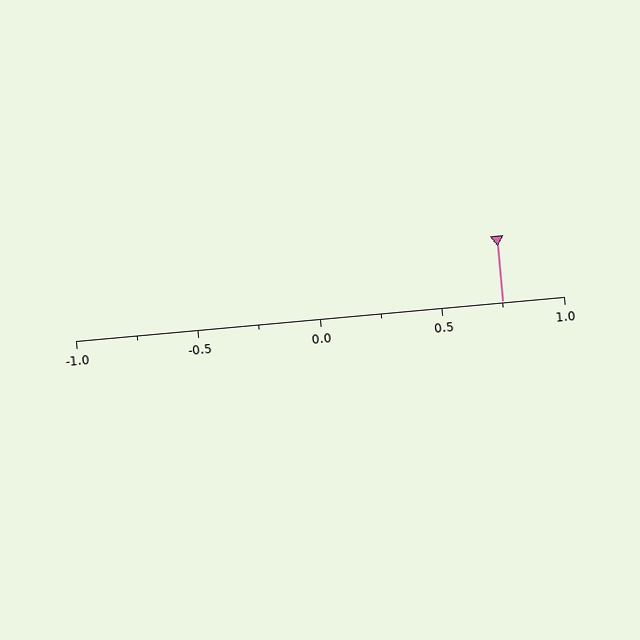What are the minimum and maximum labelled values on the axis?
The axis runs from -1.0 to 1.0.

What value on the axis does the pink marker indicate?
The marker indicates approximately 0.75.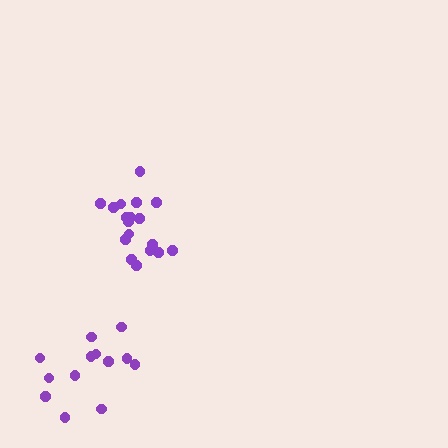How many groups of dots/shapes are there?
There are 2 groups.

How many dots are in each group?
Group 1: 18 dots, Group 2: 13 dots (31 total).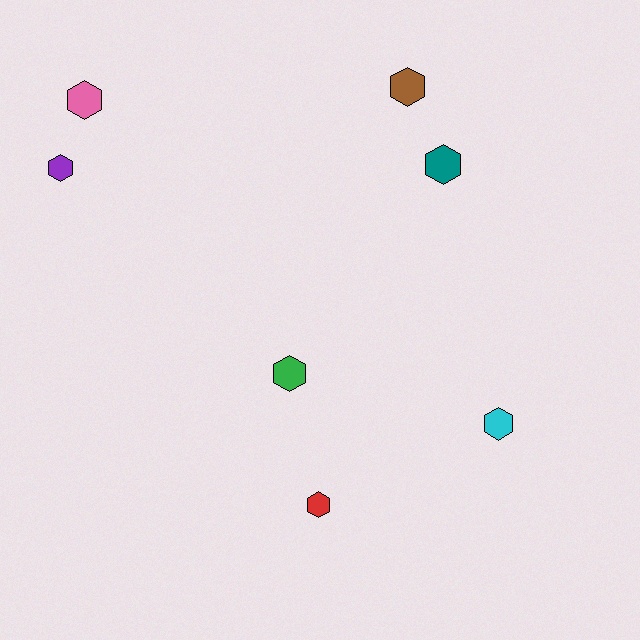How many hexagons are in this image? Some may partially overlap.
There are 7 hexagons.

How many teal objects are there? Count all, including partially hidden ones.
There is 1 teal object.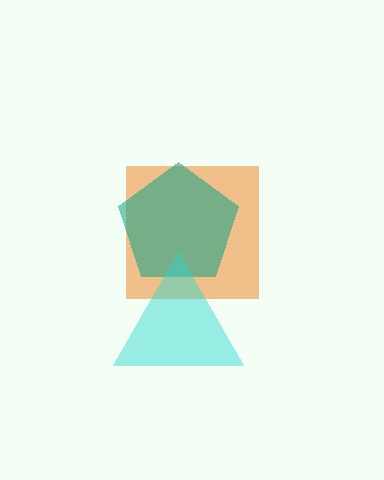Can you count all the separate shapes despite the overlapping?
Yes, there are 3 separate shapes.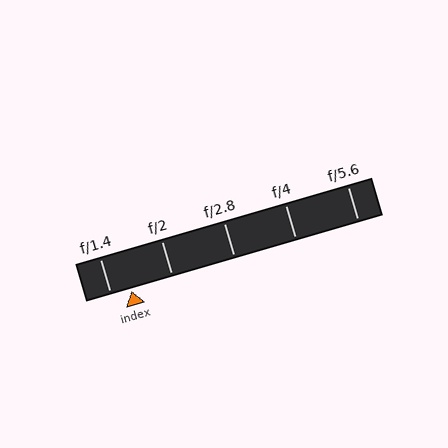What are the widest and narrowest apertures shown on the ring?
The widest aperture shown is f/1.4 and the narrowest is f/5.6.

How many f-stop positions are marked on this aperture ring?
There are 5 f-stop positions marked.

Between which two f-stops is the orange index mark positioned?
The index mark is between f/1.4 and f/2.